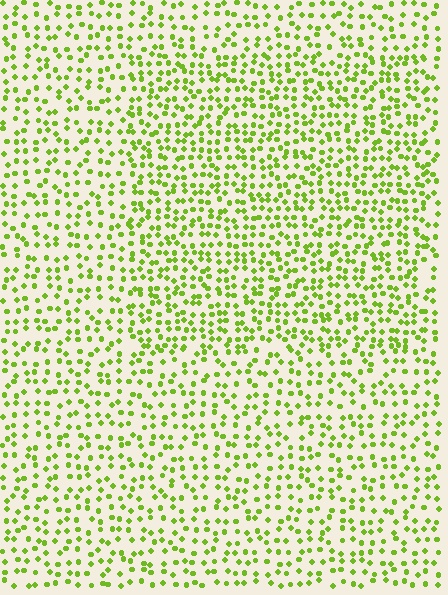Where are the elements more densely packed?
The elements are more densely packed inside the rectangle boundary.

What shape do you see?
I see a rectangle.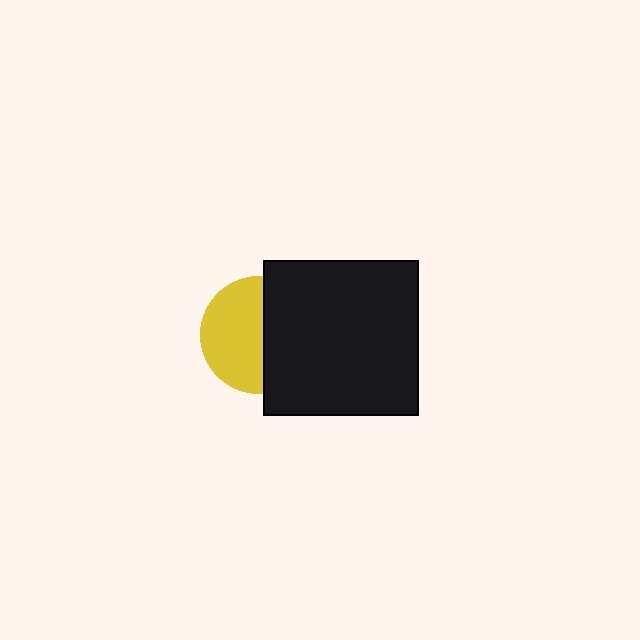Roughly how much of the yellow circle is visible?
About half of it is visible (roughly 55%).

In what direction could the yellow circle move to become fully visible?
The yellow circle could move left. That would shift it out from behind the black square entirely.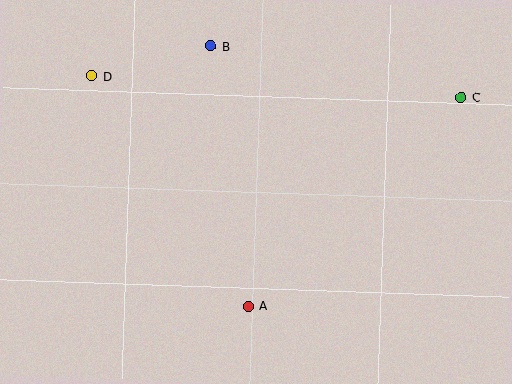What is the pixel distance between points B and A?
The distance between B and A is 262 pixels.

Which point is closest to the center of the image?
Point A at (248, 306) is closest to the center.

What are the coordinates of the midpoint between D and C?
The midpoint between D and C is at (276, 87).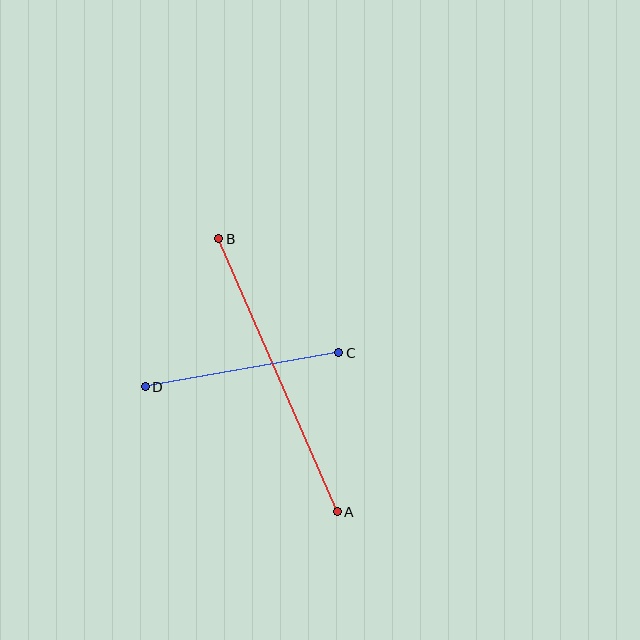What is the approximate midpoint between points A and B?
The midpoint is at approximately (278, 375) pixels.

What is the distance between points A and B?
The distance is approximately 298 pixels.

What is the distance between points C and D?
The distance is approximately 196 pixels.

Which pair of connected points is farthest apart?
Points A and B are farthest apart.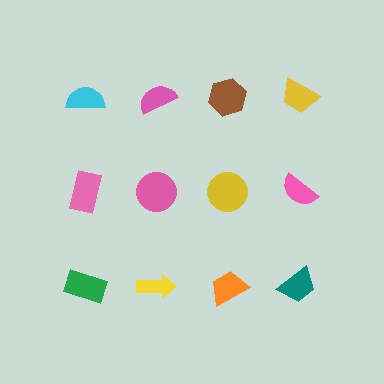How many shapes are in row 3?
4 shapes.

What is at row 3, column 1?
A green rectangle.